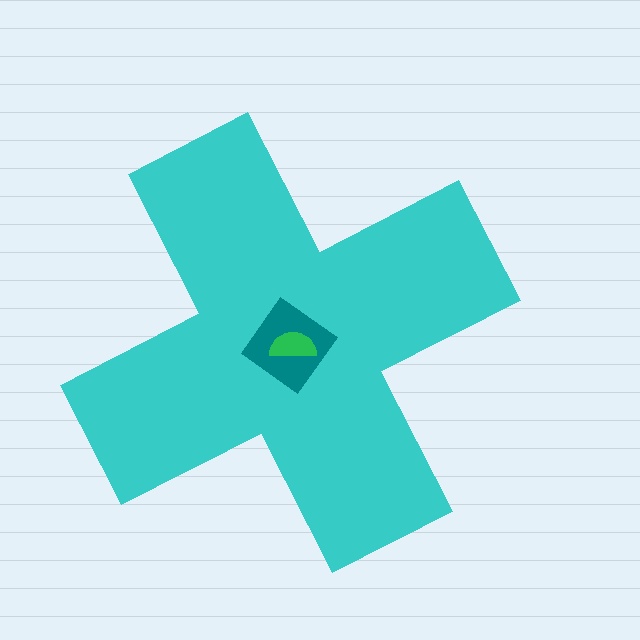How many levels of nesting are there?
3.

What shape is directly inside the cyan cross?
The teal diamond.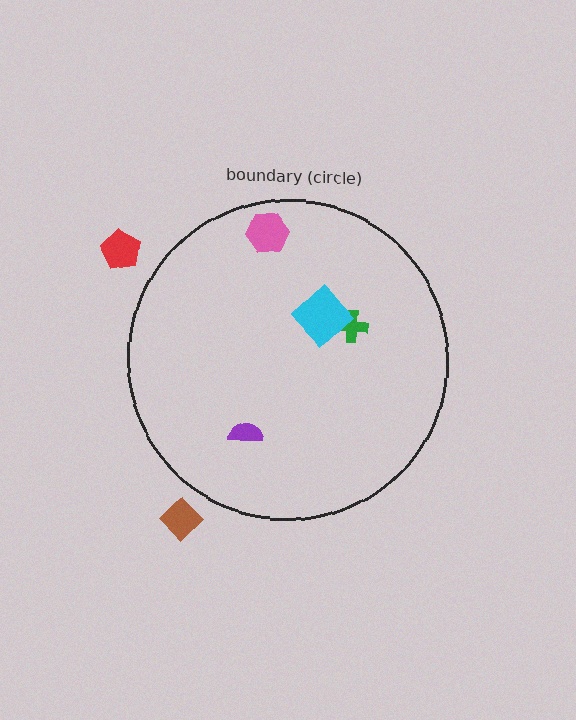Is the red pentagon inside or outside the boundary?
Outside.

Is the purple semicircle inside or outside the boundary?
Inside.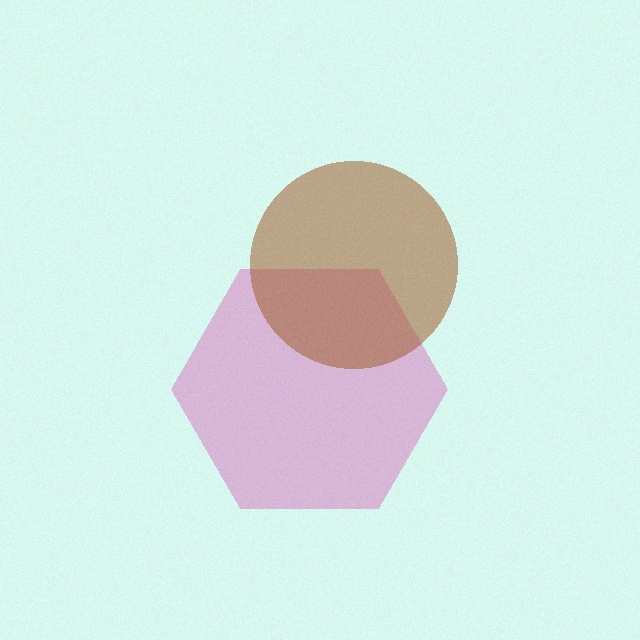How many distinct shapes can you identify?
There are 2 distinct shapes: a pink hexagon, a brown circle.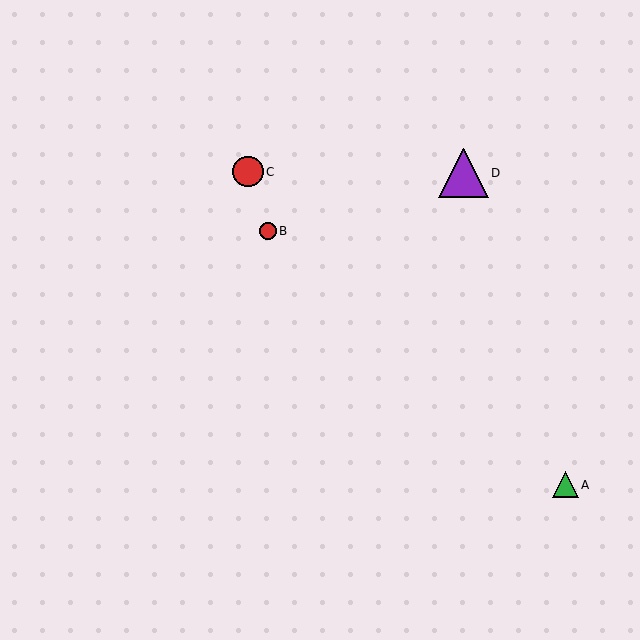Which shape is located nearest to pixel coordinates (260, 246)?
The red circle (labeled B) at (268, 231) is nearest to that location.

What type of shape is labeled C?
Shape C is a red circle.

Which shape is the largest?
The purple triangle (labeled D) is the largest.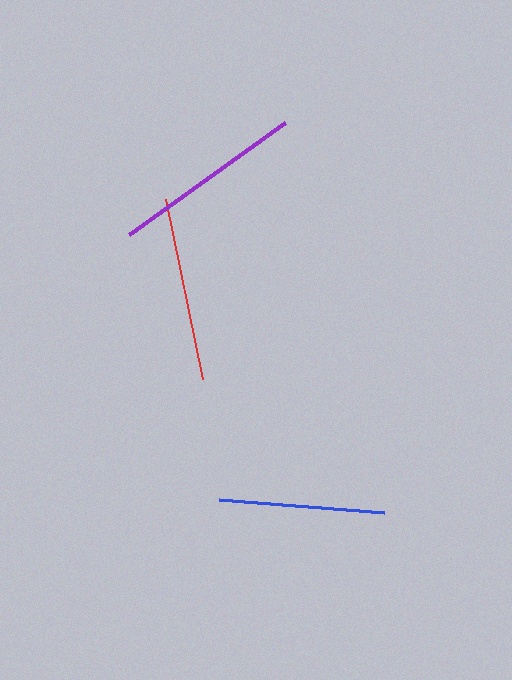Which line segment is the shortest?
The blue line is the shortest at approximately 166 pixels.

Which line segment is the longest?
The purple line is the longest at approximately 192 pixels.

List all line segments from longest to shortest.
From longest to shortest: purple, red, blue.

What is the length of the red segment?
The red segment is approximately 184 pixels long.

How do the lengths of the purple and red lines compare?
The purple and red lines are approximately the same length.